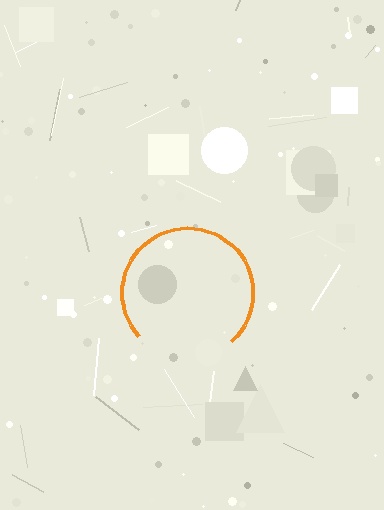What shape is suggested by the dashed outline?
The dashed outline suggests a circle.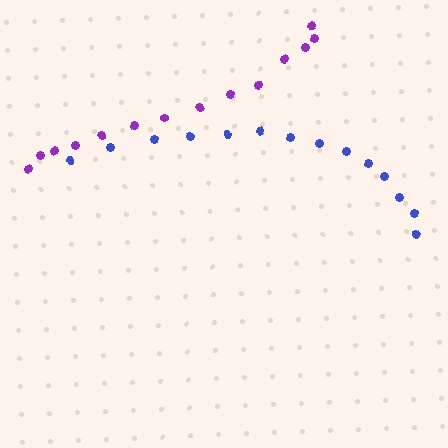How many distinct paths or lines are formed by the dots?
There are 2 distinct paths.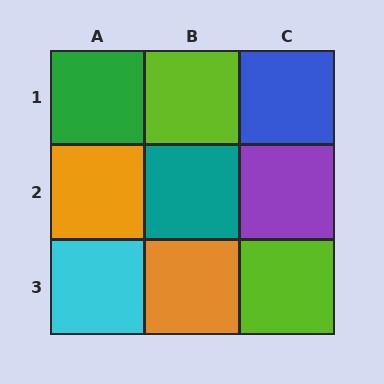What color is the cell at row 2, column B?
Teal.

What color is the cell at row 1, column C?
Blue.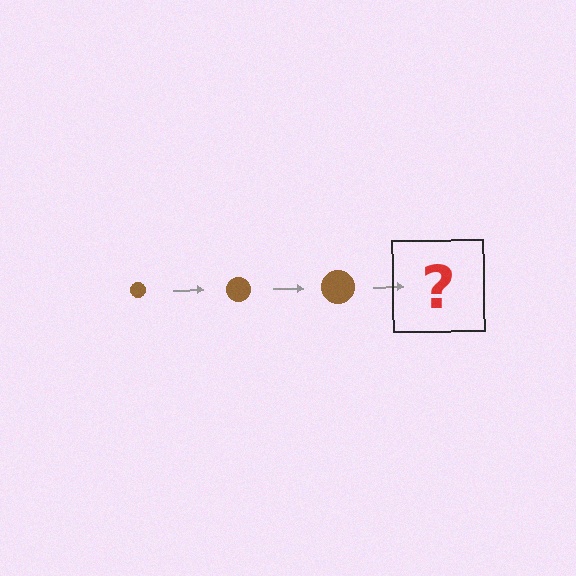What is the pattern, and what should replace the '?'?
The pattern is that the circle gets progressively larger each step. The '?' should be a brown circle, larger than the previous one.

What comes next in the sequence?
The next element should be a brown circle, larger than the previous one.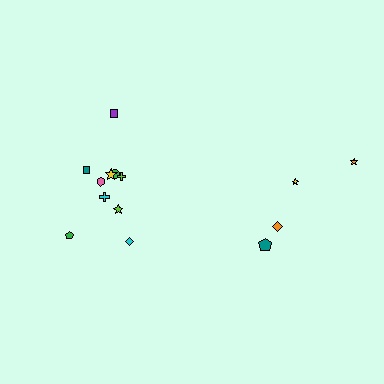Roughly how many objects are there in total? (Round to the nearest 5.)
Roughly 15 objects in total.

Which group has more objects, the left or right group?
The left group.